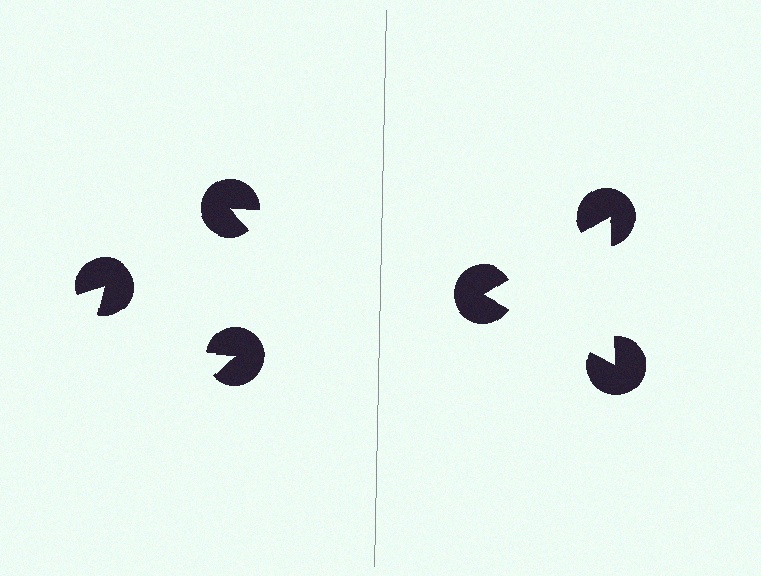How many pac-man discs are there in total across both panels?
6 — 3 on each side.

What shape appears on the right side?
An illusory triangle.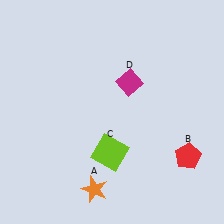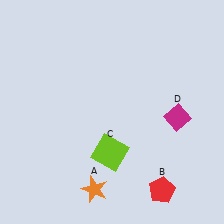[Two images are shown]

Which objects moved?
The objects that moved are: the red pentagon (B), the magenta diamond (D).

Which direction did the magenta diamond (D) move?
The magenta diamond (D) moved right.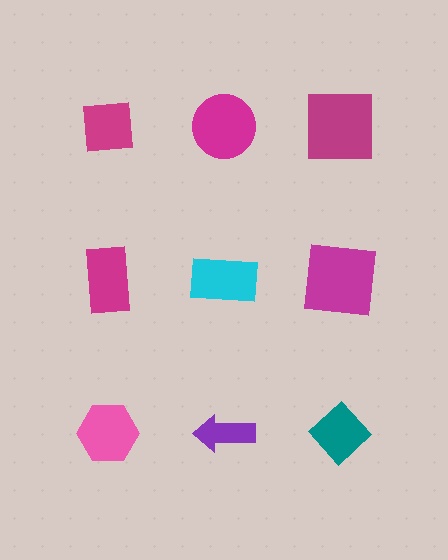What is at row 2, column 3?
A magenta square.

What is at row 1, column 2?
A magenta circle.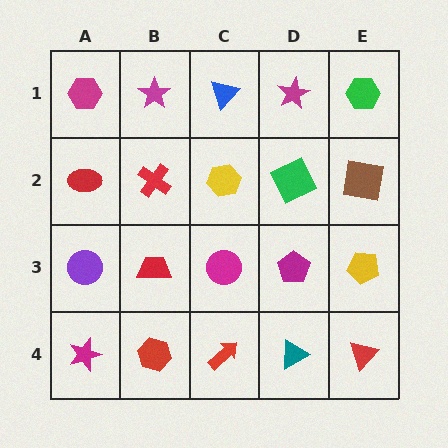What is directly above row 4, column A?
A purple circle.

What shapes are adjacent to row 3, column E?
A brown square (row 2, column E), a red triangle (row 4, column E), a magenta pentagon (row 3, column D).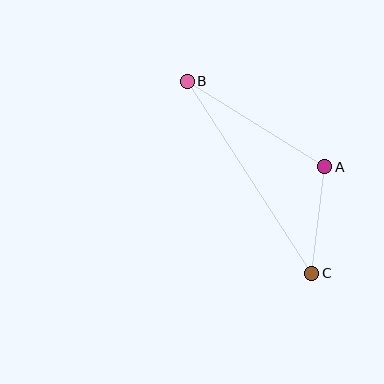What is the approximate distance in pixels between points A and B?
The distance between A and B is approximately 162 pixels.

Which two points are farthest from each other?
Points B and C are farthest from each other.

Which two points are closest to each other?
Points A and C are closest to each other.